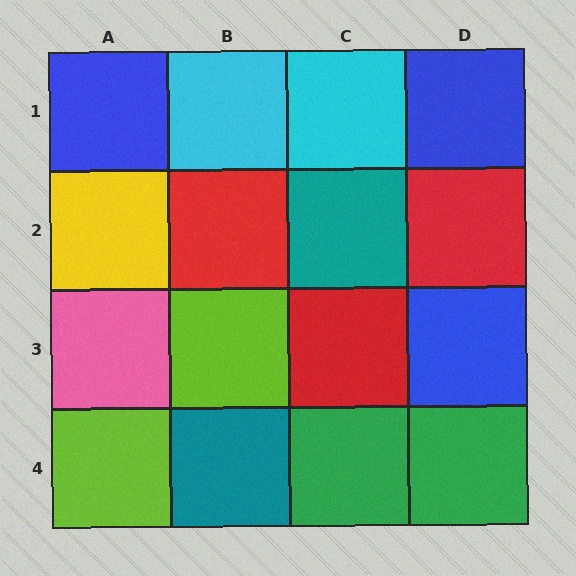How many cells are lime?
2 cells are lime.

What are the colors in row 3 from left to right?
Pink, lime, red, blue.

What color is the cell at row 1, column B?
Cyan.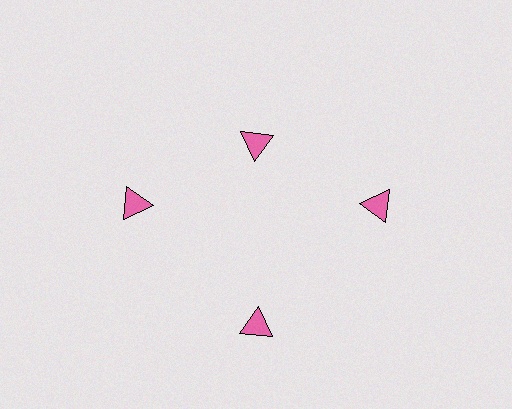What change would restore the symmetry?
The symmetry would be restored by moving it outward, back onto the ring so that all 4 triangles sit at equal angles and equal distance from the center.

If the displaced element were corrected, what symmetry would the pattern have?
It would have 4-fold rotational symmetry — the pattern would map onto itself every 90 degrees.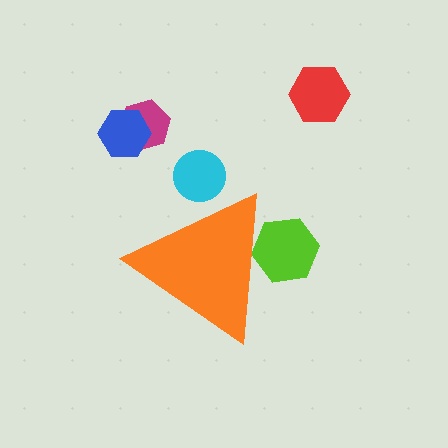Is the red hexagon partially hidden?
No, the red hexagon is fully visible.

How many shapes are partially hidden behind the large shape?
2 shapes are partially hidden.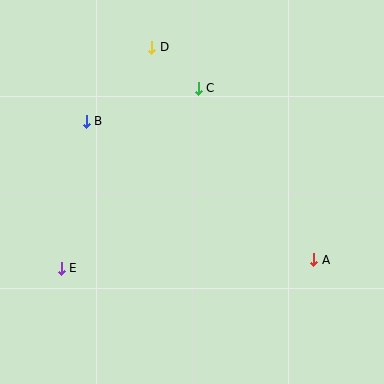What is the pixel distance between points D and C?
The distance between D and C is 62 pixels.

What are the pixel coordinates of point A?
Point A is at (314, 260).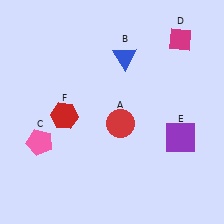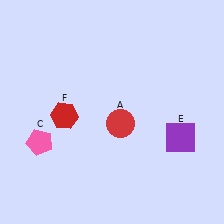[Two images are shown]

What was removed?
The magenta diamond (D), the blue triangle (B) were removed in Image 2.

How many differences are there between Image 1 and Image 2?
There are 2 differences between the two images.